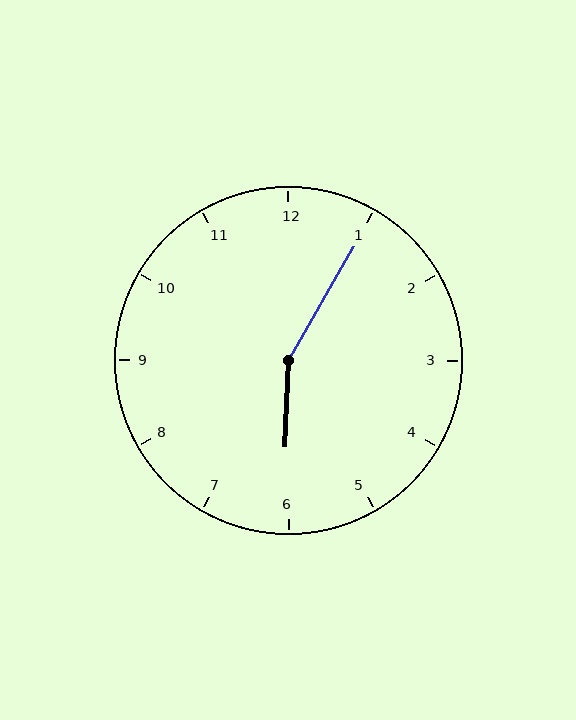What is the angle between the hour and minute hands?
Approximately 152 degrees.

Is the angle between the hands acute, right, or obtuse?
It is obtuse.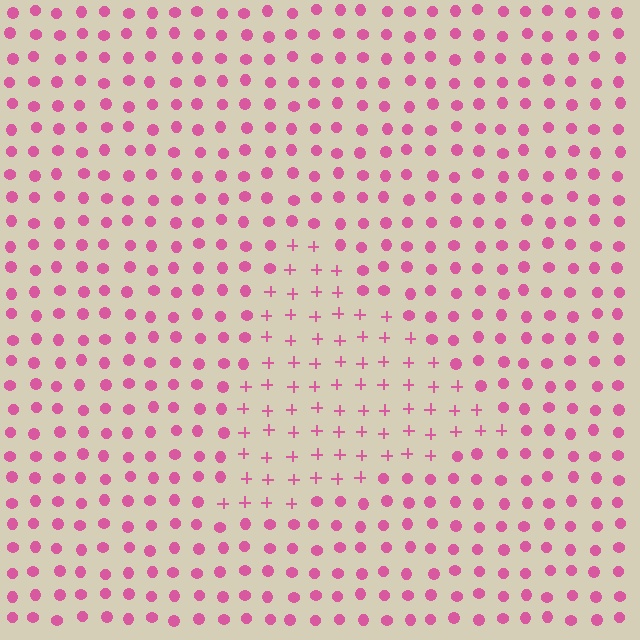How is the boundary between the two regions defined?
The boundary is defined by a change in element shape: plus signs inside vs. circles outside. All elements share the same color and spacing.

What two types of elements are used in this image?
The image uses plus signs inside the triangle region and circles outside it.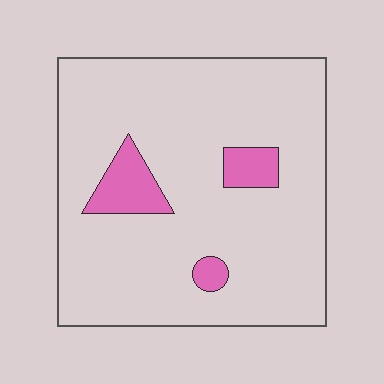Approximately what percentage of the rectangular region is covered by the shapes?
Approximately 10%.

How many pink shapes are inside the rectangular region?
3.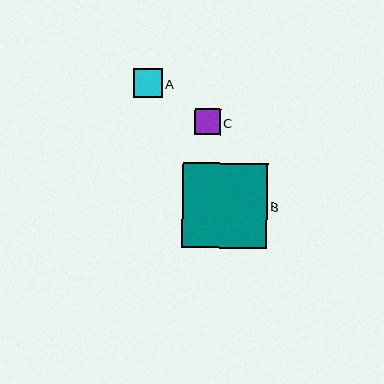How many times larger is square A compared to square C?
Square A is approximately 1.1 times the size of square C.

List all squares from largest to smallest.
From largest to smallest: B, A, C.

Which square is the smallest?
Square C is the smallest with a size of approximately 26 pixels.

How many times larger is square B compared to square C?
Square B is approximately 3.3 times the size of square C.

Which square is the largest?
Square B is the largest with a size of approximately 85 pixels.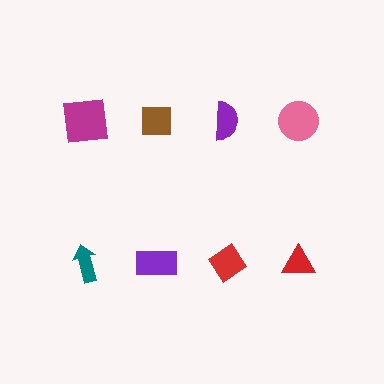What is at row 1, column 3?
A purple semicircle.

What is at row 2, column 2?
A purple rectangle.